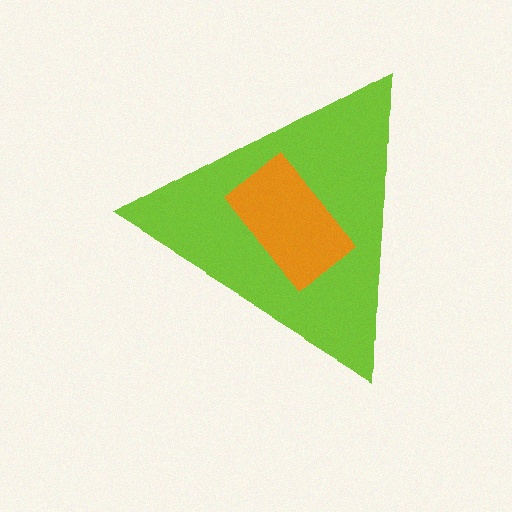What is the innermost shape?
The orange rectangle.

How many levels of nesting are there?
2.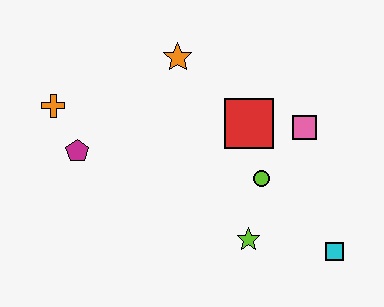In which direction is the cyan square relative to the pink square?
The cyan square is below the pink square.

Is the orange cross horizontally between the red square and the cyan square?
No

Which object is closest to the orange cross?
The magenta pentagon is closest to the orange cross.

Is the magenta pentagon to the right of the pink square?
No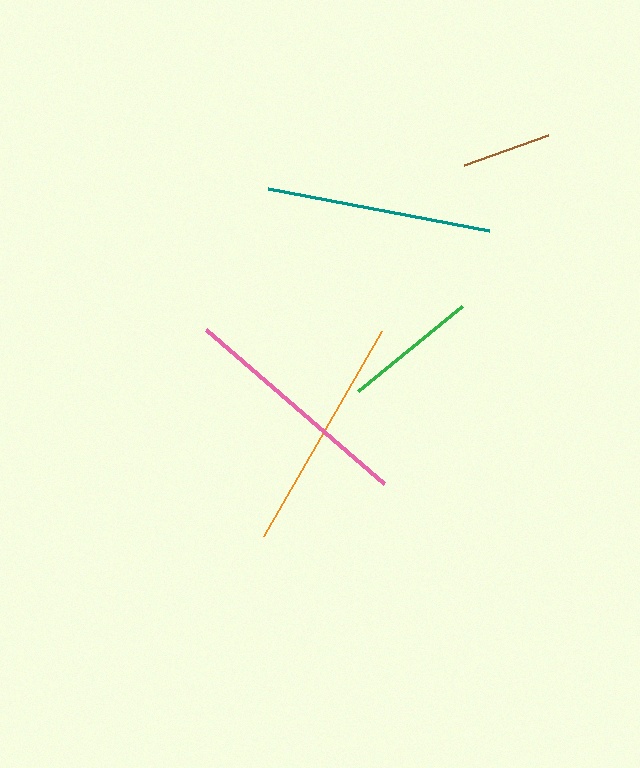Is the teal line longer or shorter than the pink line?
The pink line is longer than the teal line.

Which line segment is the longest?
The orange line is the longest at approximately 237 pixels.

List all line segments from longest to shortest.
From longest to shortest: orange, pink, teal, green, brown.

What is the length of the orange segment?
The orange segment is approximately 237 pixels long.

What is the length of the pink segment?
The pink segment is approximately 235 pixels long.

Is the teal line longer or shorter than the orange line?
The orange line is longer than the teal line.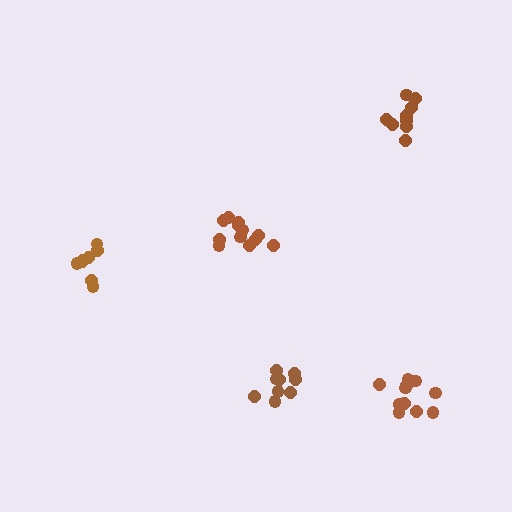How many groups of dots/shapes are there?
There are 5 groups.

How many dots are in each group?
Group 1: 12 dots, Group 2: 9 dots, Group 3: 9 dots, Group 4: 8 dots, Group 5: 11 dots (49 total).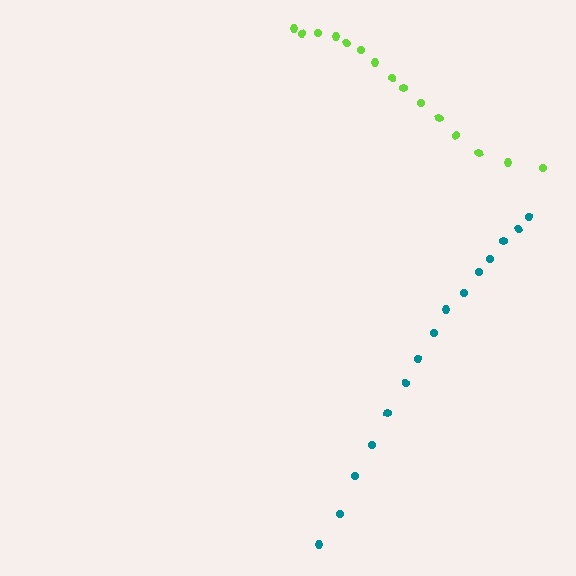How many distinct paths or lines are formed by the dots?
There are 2 distinct paths.